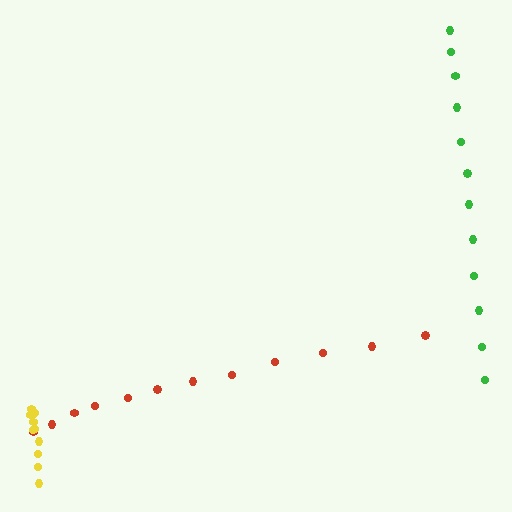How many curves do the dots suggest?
There are 3 distinct paths.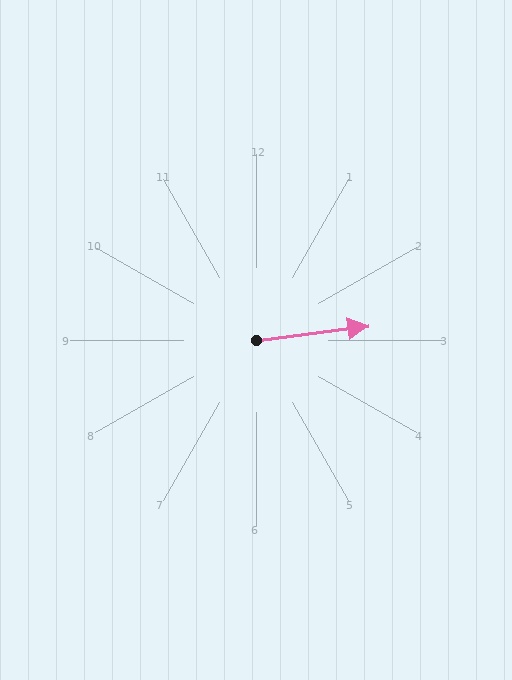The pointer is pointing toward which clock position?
Roughly 3 o'clock.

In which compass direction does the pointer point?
East.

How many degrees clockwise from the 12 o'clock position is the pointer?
Approximately 83 degrees.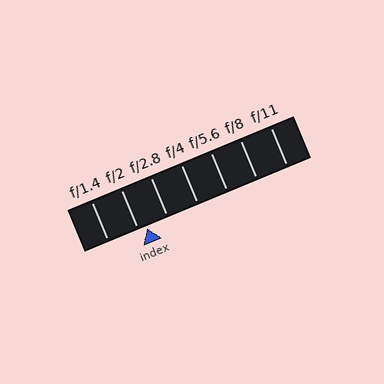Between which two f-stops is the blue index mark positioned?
The index mark is between f/2 and f/2.8.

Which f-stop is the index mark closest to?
The index mark is closest to f/2.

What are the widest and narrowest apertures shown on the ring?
The widest aperture shown is f/1.4 and the narrowest is f/11.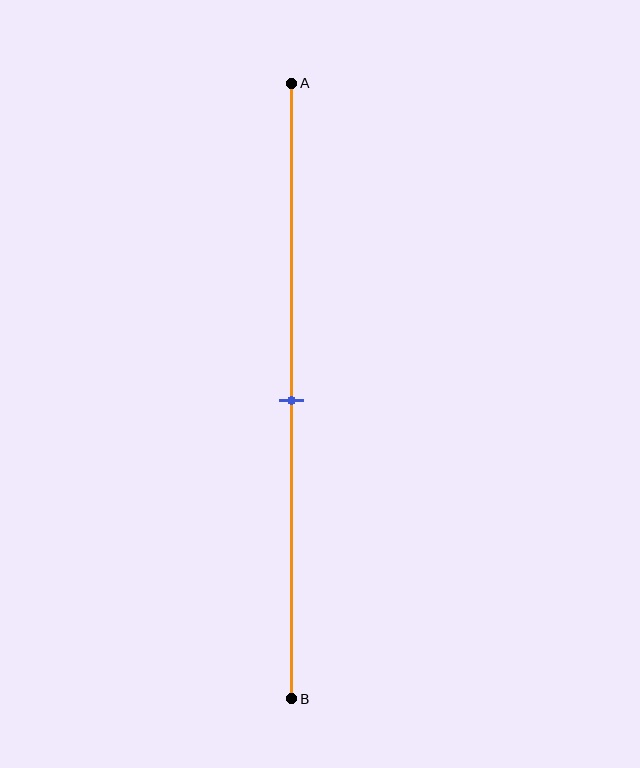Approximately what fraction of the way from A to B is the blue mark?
The blue mark is approximately 50% of the way from A to B.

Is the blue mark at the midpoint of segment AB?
Yes, the mark is approximately at the midpoint.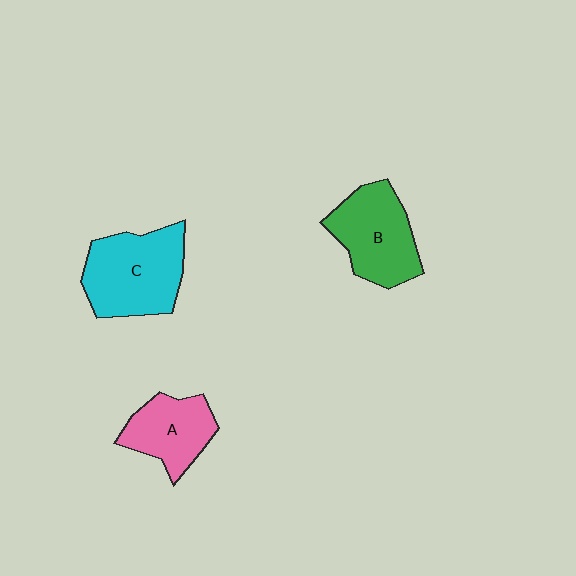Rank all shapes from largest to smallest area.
From largest to smallest: C (cyan), B (green), A (pink).